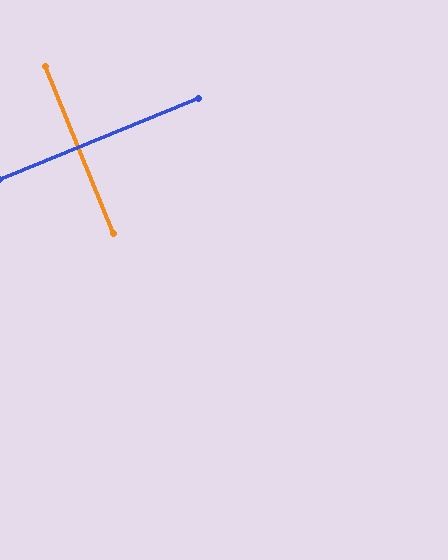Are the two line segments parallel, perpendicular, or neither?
Perpendicular — they meet at approximately 90°.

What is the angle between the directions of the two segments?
Approximately 90 degrees.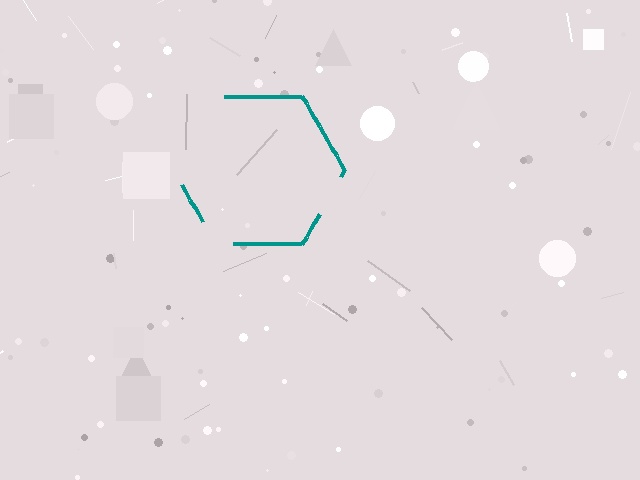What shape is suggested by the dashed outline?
The dashed outline suggests a hexagon.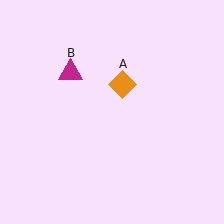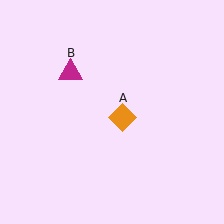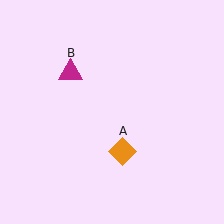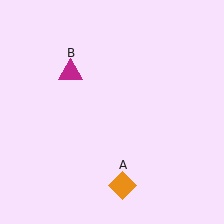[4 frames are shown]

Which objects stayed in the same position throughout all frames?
Magenta triangle (object B) remained stationary.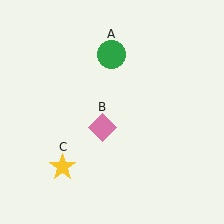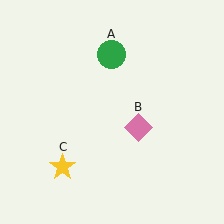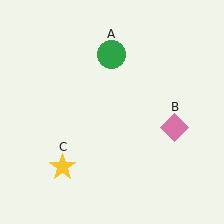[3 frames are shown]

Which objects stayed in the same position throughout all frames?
Green circle (object A) and yellow star (object C) remained stationary.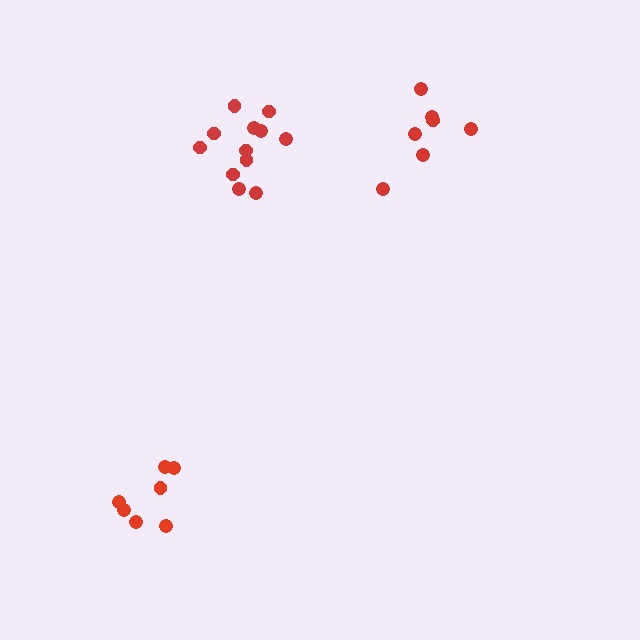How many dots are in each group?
Group 1: 7 dots, Group 2: 12 dots, Group 3: 7 dots (26 total).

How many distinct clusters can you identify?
There are 3 distinct clusters.